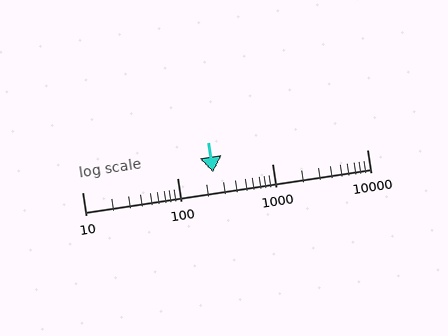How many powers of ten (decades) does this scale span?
The scale spans 3 decades, from 10 to 10000.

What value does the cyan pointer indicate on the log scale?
The pointer indicates approximately 240.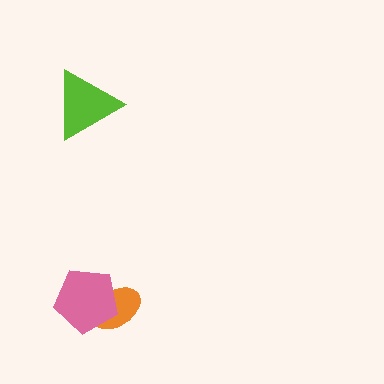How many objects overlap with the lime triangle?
0 objects overlap with the lime triangle.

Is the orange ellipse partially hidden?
Yes, it is partially covered by another shape.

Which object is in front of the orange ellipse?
The pink pentagon is in front of the orange ellipse.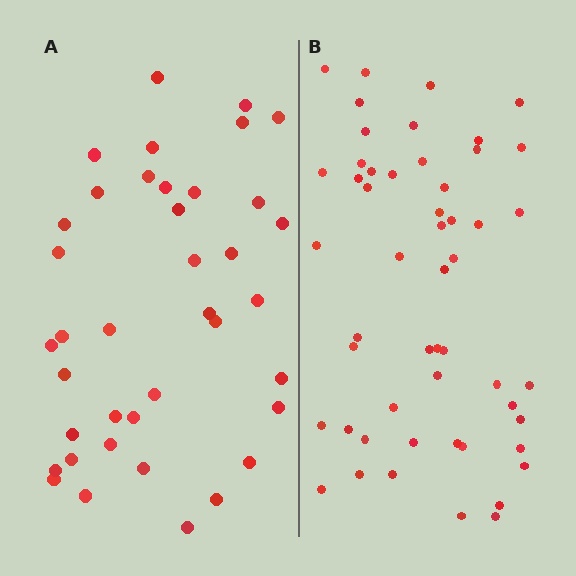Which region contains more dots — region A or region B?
Region B (the right region) has more dots.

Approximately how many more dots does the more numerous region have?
Region B has approximately 15 more dots than region A.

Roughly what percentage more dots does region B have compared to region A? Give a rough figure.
About 35% more.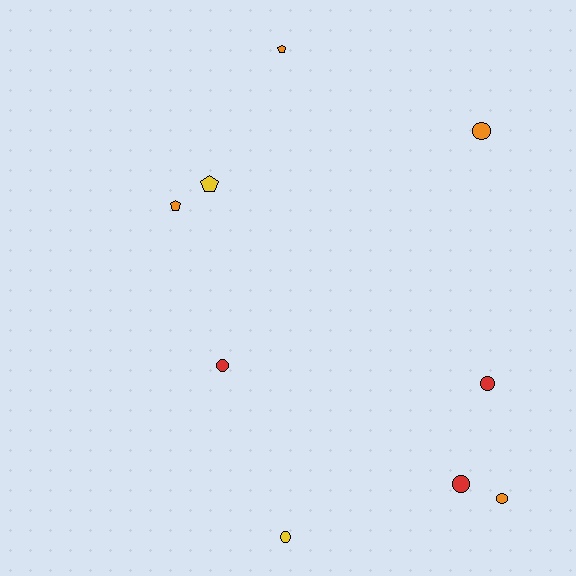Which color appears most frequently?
Orange, with 4 objects.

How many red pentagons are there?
There are no red pentagons.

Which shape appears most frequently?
Circle, with 6 objects.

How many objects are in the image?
There are 9 objects.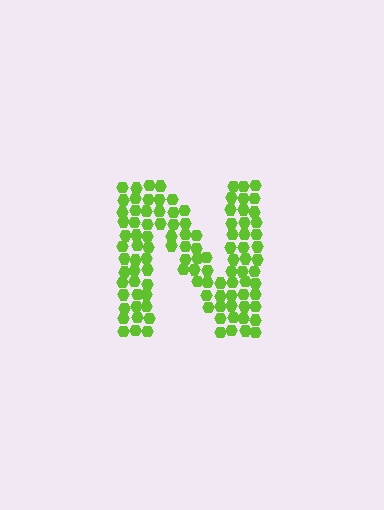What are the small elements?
The small elements are hexagons.